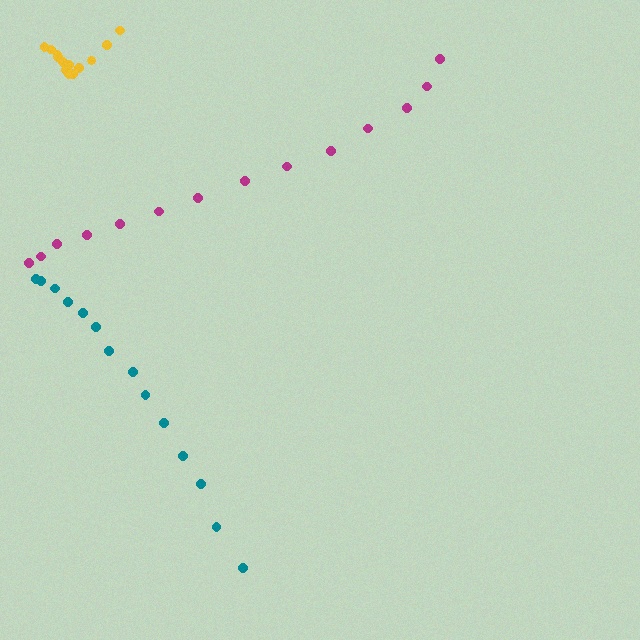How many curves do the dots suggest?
There are 3 distinct paths.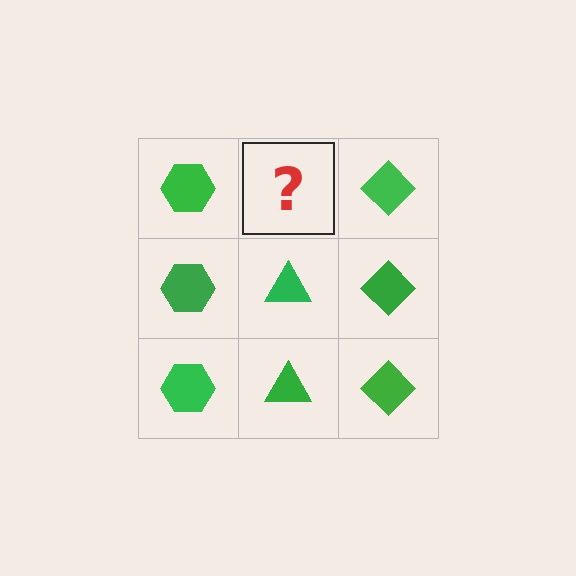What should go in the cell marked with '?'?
The missing cell should contain a green triangle.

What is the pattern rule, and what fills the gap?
The rule is that each column has a consistent shape. The gap should be filled with a green triangle.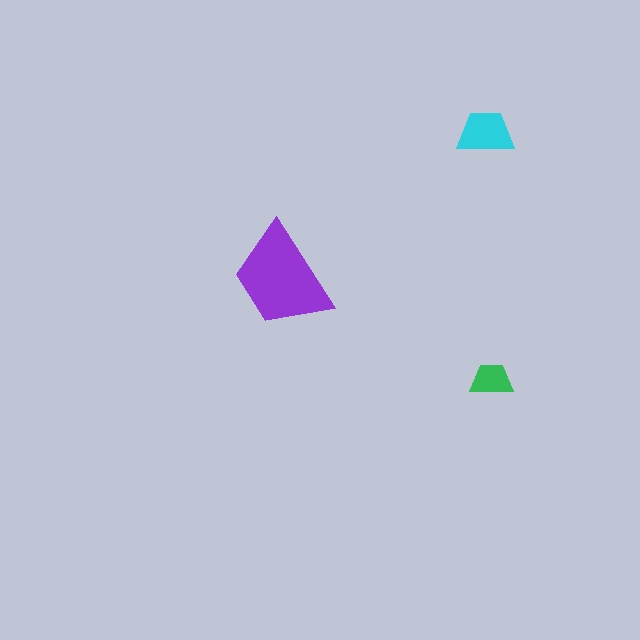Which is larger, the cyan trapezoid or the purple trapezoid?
The purple one.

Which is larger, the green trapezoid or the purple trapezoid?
The purple one.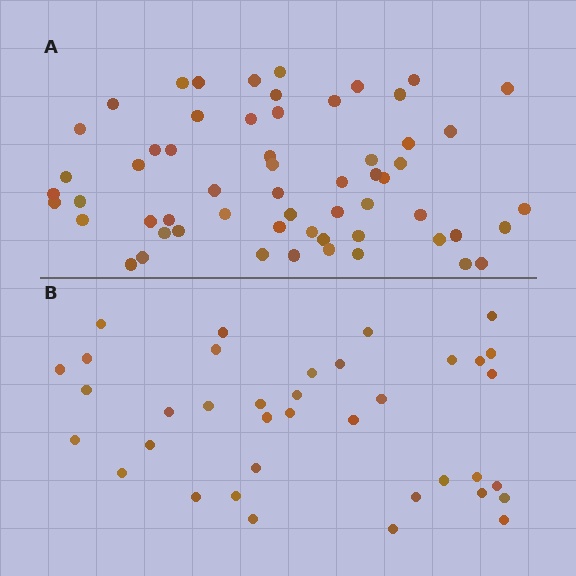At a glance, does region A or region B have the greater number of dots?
Region A (the top region) has more dots.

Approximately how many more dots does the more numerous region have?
Region A has approximately 20 more dots than region B.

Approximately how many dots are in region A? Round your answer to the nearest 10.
About 60 dots. (The exact count is 59, which rounds to 60.)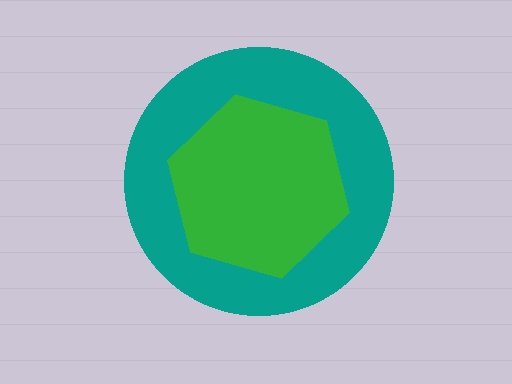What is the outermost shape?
The teal circle.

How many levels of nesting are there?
2.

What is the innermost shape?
The green hexagon.